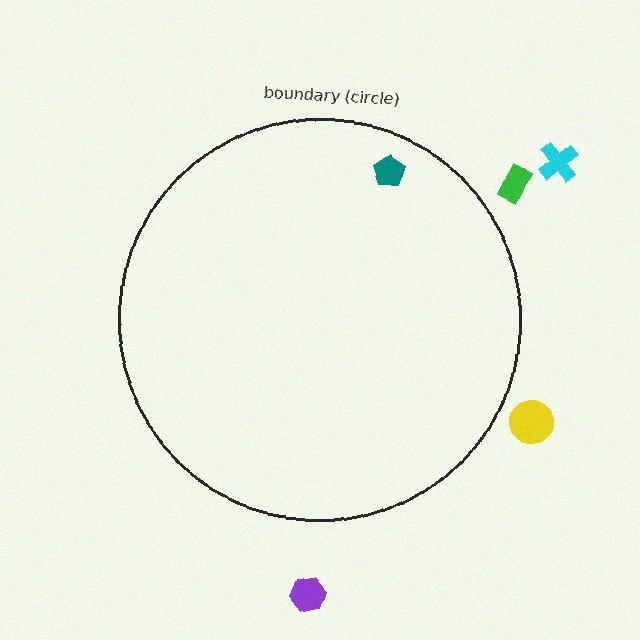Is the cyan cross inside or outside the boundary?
Outside.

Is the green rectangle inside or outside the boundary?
Outside.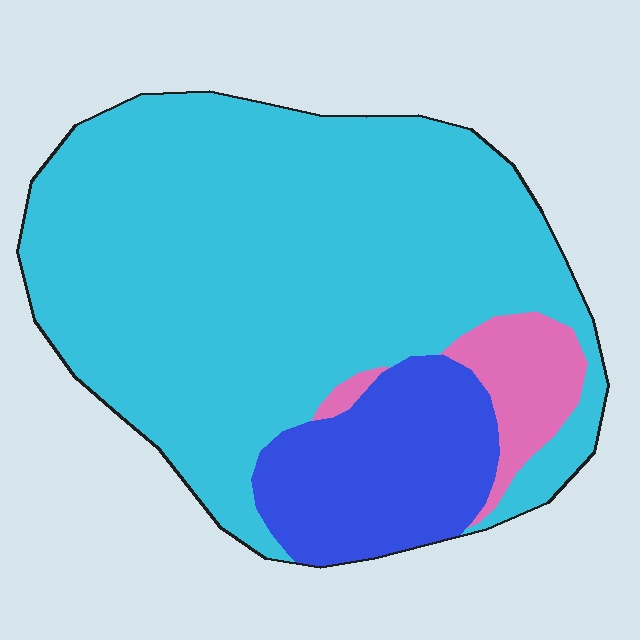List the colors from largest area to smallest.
From largest to smallest: cyan, blue, pink.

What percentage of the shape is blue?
Blue takes up about one sixth (1/6) of the shape.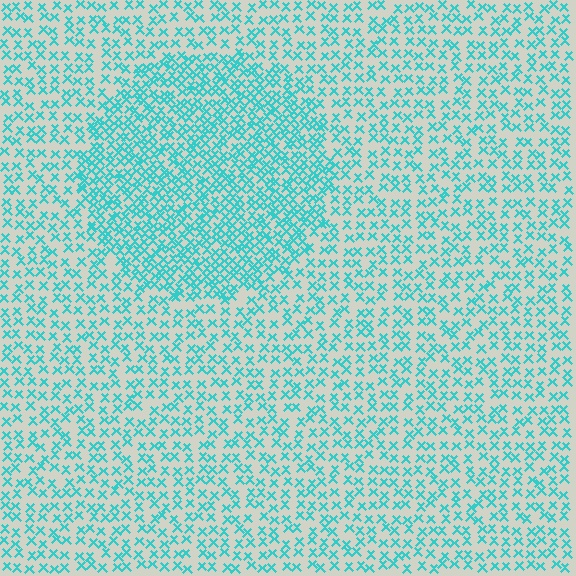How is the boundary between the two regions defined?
The boundary is defined by a change in element density (approximately 1.9x ratio). All elements are the same color, size, and shape.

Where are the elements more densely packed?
The elements are more densely packed inside the circle boundary.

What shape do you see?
I see a circle.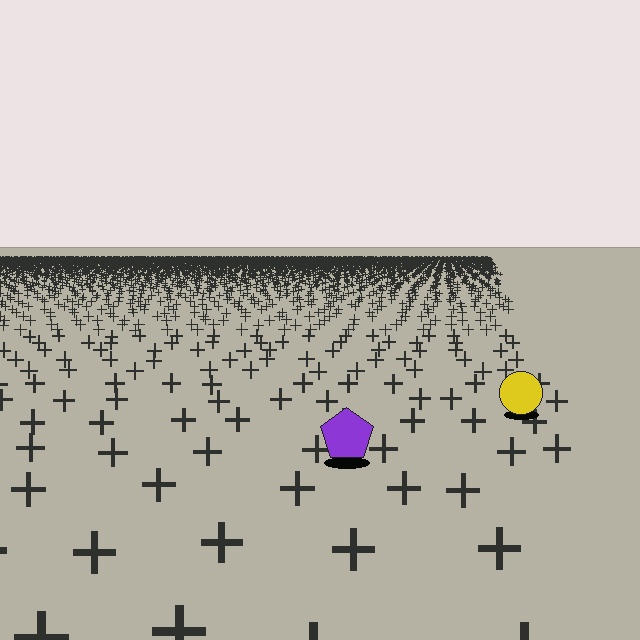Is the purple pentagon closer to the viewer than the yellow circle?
Yes. The purple pentagon is closer — you can tell from the texture gradient: the ground texture is coarser near it.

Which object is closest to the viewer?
The purple pentagon is closest. The texture marks near it are larger and more spread out.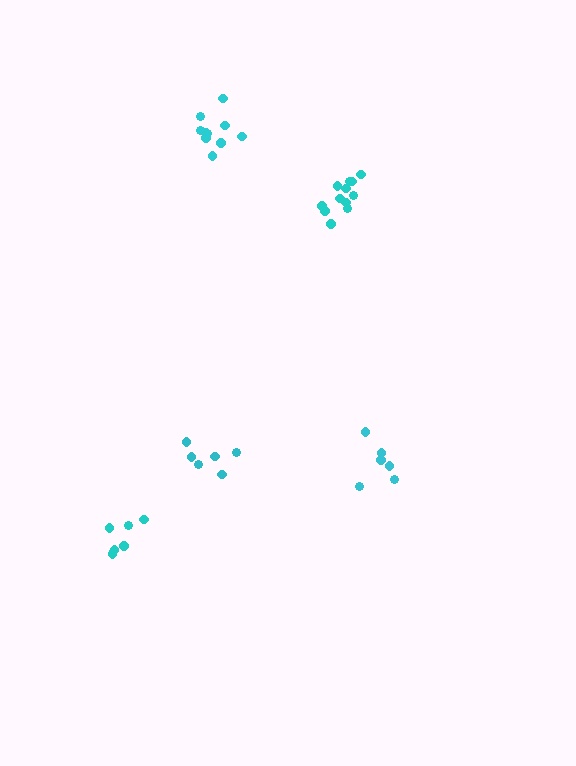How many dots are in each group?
Group 1: 6 dots, Group 2: 7 dots, Group 3: 10 dots, Group 4: 12 dots, Group 5: 6 dots (41 total).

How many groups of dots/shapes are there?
There are 5 groups.